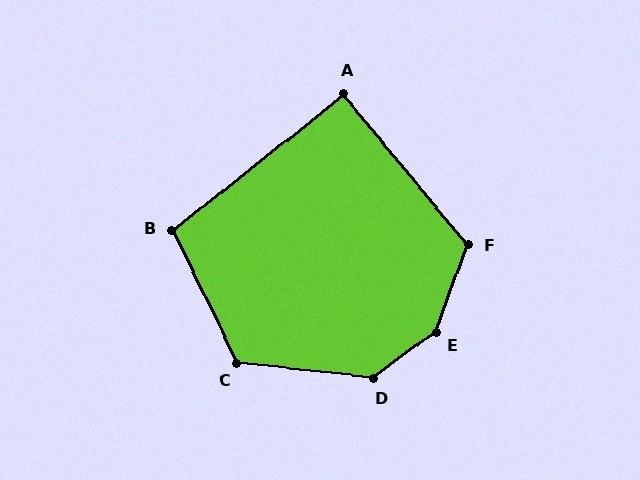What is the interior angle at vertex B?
Approximately 103 degrees (obtuse).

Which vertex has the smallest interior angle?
A, at approximately 91 degrees.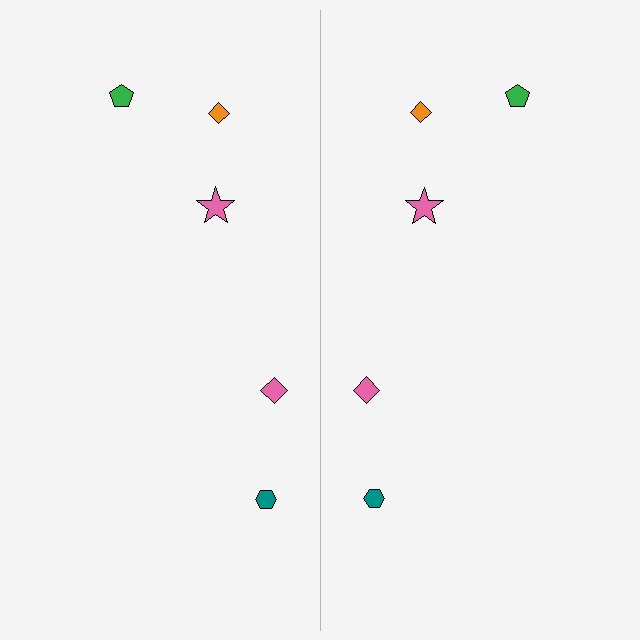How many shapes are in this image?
There are 10 shapes in this image.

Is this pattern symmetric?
Yes, this pattern has bilateral (reflection) symmetry.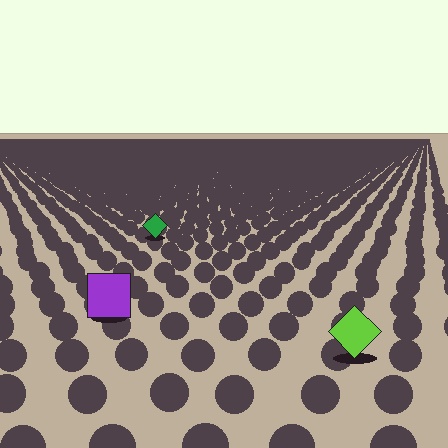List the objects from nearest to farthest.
From nearest to farthest: the lime diamond, the purple square, the green diamond.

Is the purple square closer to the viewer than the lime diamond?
No. The lime diamond is closer — you can tell from the texture gradient: the ground texture is coarser near it.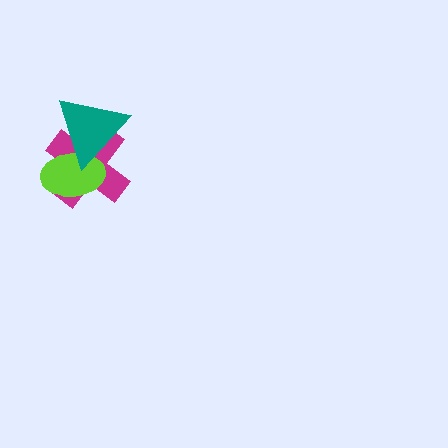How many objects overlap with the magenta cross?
2 objects overlap with the magenta cross.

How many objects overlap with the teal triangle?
2 objects overlap with the teal triangle.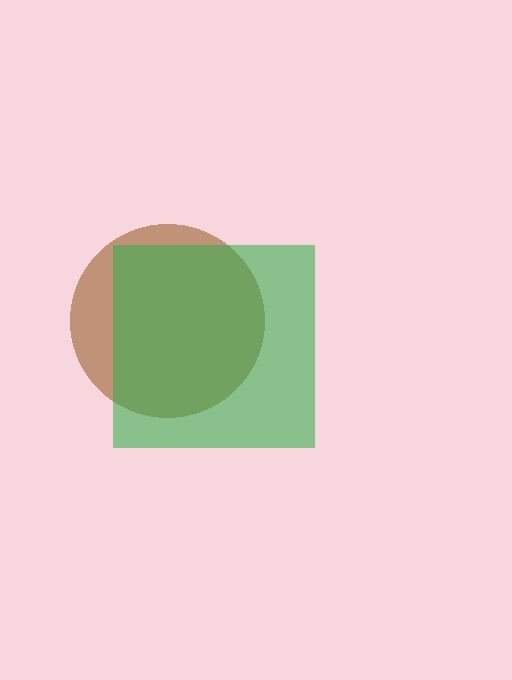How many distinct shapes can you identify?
There are 2 distinct shapes: a brown circle, a green square.